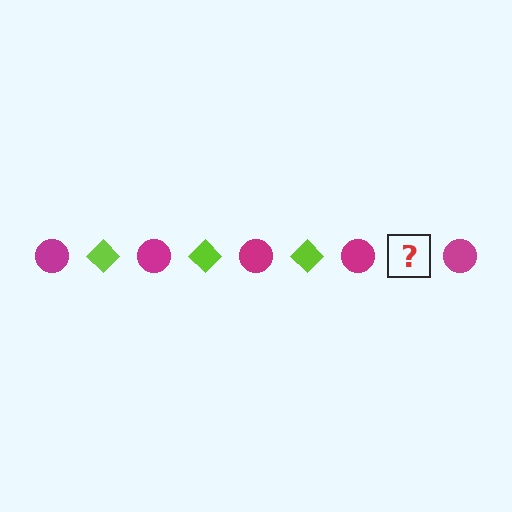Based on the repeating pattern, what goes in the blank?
The blank should be a lime diamond.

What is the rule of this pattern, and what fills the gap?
The rule is that the pattern alternates between magenta circle and lime diamond. The gap should be filled with a lime diamond.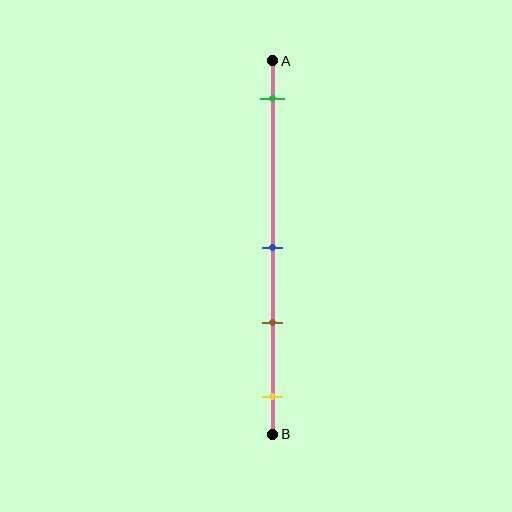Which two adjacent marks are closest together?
The blue and brown marks are the closest adjacent pair.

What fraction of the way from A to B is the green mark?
The green mark is approximately 10% (0.1) of the way from A to B.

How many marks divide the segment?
There are 4 marks dividing the segment.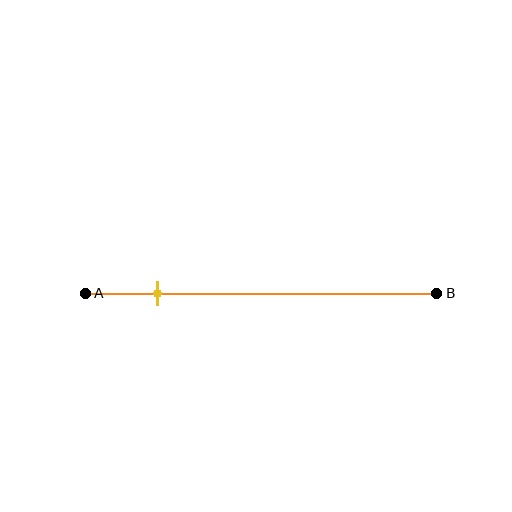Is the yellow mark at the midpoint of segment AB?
No, the mark is at about 20% from A, not at the 50% midpoint.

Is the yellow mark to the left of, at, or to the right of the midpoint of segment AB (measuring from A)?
The yellow mark is to the left of the midpoint of segment AB.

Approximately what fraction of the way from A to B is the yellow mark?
The yellow mark is approximately 20% of the way from A to B.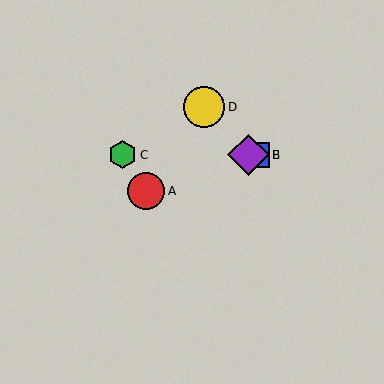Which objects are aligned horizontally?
Objects B, C, E are aligned horizontally.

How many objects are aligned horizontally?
3 objects (B, C, E) are aligned horizontally.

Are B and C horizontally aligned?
Yes, both are at y≈155.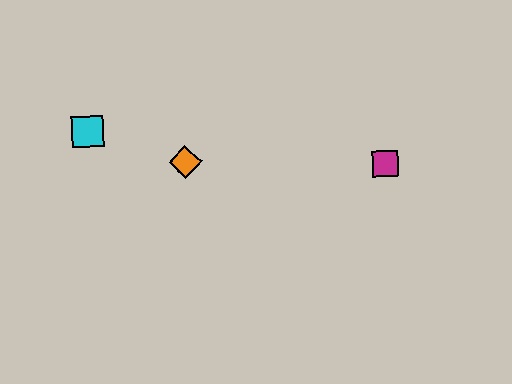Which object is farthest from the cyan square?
The magenta square is farthest from the cyan square.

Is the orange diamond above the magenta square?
Yes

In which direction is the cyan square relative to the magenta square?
The cyan square is to the left of the magenta square.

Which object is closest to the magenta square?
The orange diamond is closest to the magenta square.